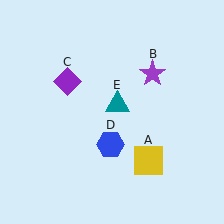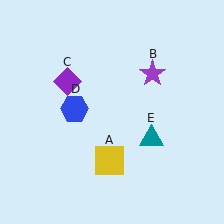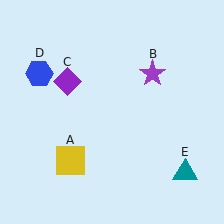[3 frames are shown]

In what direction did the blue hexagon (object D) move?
The blue hexagon (object D) moved up and to the left.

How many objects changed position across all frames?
3 objects changed position: yellow square (object A), blue hexagon (object D), teal triangle (object E).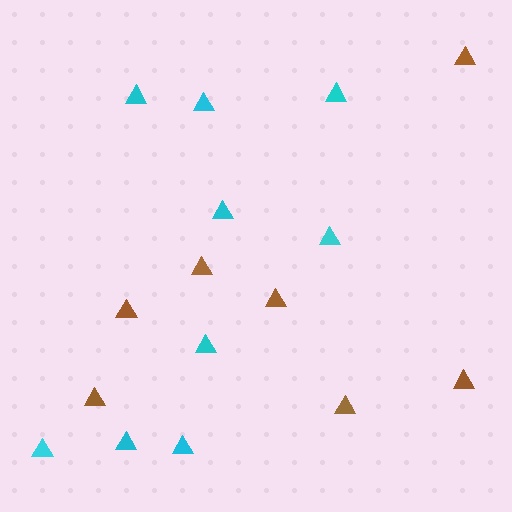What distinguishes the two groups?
There are 2 groups: one group of brown triangles (7) and one group of cyan triangles (9).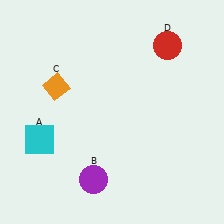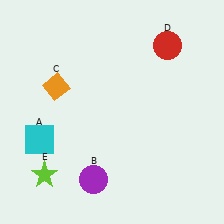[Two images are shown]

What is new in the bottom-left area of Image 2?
A lime star (E) was added in the bottom-left area of Image 2.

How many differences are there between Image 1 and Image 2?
There is 1 difference between the two images.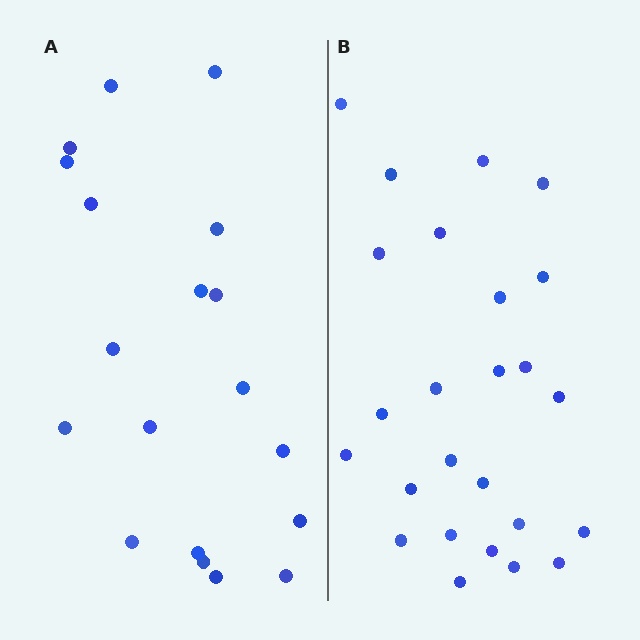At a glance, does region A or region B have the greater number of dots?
Region B (the right region) has more dots.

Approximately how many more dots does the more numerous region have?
Region B has about 6 more dots than region A.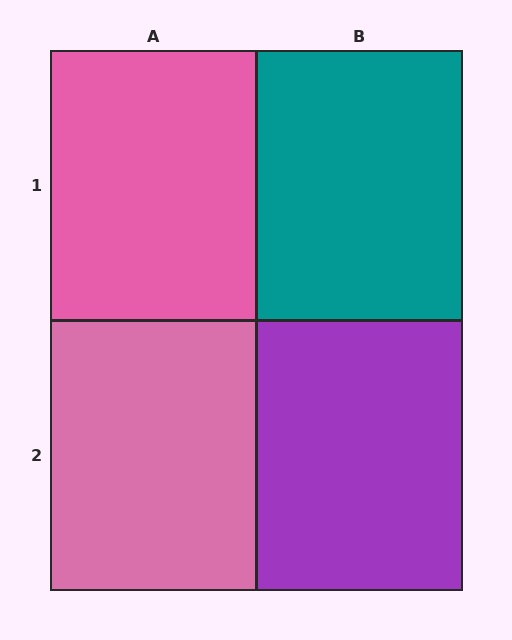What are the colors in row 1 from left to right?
Pink, teal.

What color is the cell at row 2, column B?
Purple.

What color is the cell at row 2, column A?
Pink.